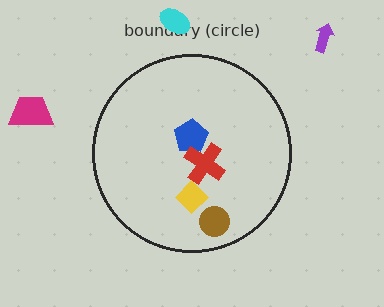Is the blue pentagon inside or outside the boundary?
Inside.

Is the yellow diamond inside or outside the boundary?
Inside.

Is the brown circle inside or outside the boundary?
Inside.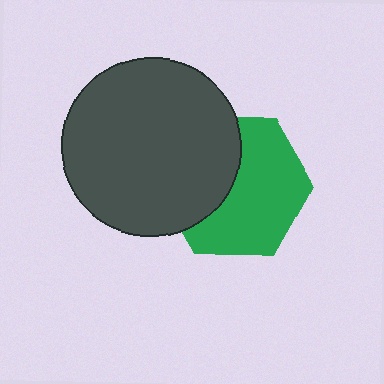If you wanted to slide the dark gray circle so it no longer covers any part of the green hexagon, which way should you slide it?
Slide it left — that is the most direct way to separate the two shapes.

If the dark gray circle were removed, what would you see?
You would see the complete green hexagon.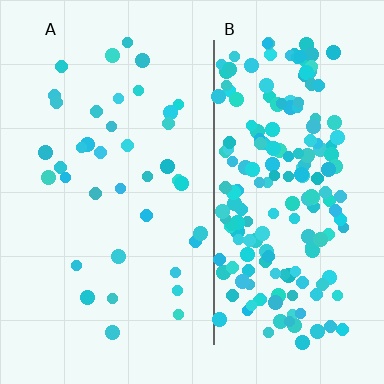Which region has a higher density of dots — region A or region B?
B (the right).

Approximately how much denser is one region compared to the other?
Approximately 5.1× — region B over region A.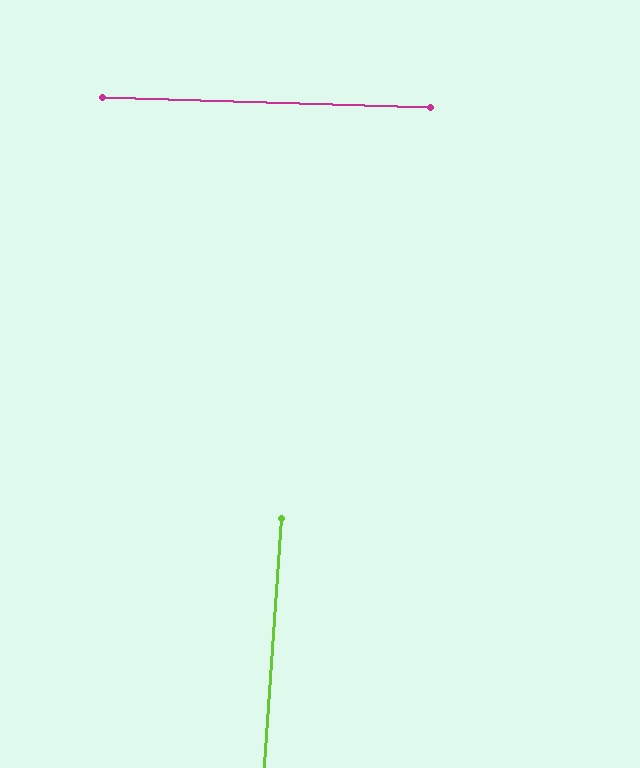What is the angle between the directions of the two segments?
Approximately 88 degrees.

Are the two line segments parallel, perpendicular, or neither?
Perpendicular — they meet at approximately 88°.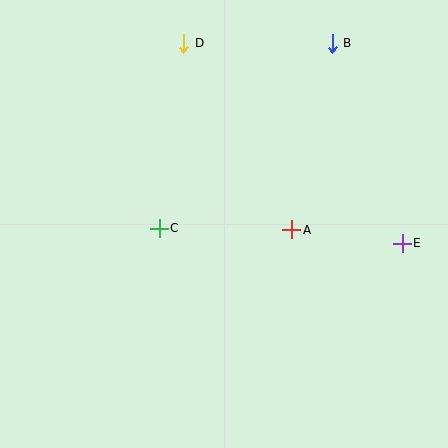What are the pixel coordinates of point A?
Point A is at (292, 230).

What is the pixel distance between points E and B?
The distance between E and B is 212 pixels.